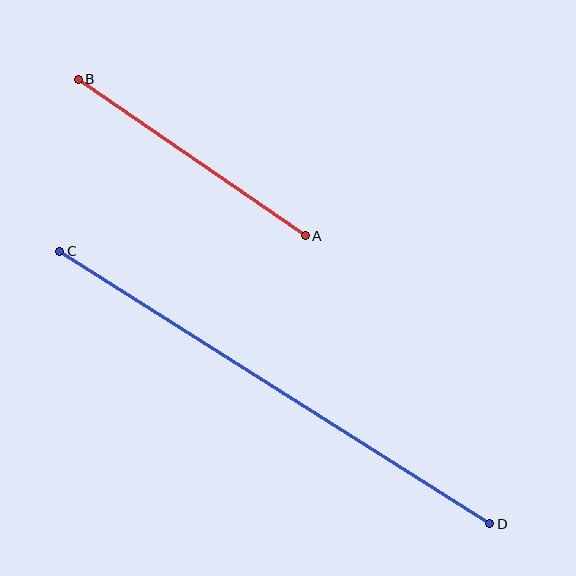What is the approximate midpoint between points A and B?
The midpoint is at approximately (192, 158) pixels.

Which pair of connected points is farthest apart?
Points C and D are farthest apart.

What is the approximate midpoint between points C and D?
The midpoint is at approximately (275, 387) pixels.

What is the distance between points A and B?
The distance is approximately 276 pixels.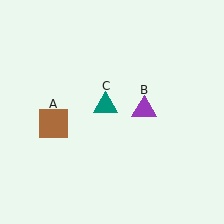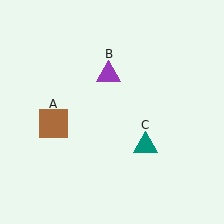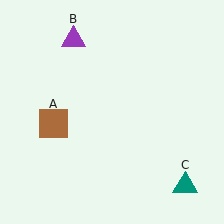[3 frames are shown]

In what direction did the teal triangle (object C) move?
The teal triangle (object C) moved down and to the right.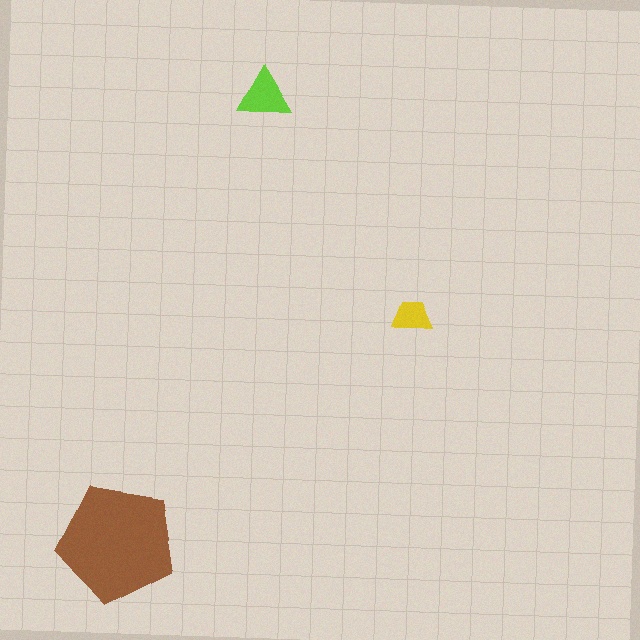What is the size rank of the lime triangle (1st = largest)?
2nd.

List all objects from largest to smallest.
The brown pentagon, the lime triangle, the yellow trapezoid.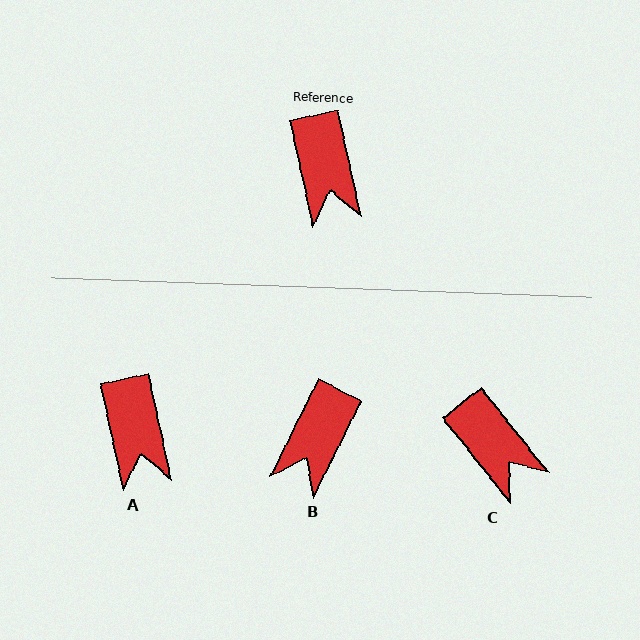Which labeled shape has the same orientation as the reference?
A.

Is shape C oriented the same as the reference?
No, it is off by about 27 degrees.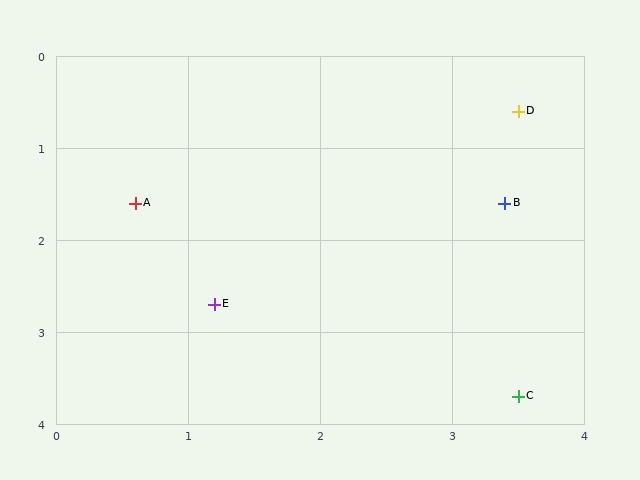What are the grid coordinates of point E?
Point E is at approximately (1.2, 2.7).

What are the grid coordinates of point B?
Point B is at approximately (3.4, 1.6).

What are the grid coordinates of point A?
Point A is at approximately (0.6, 1.6).